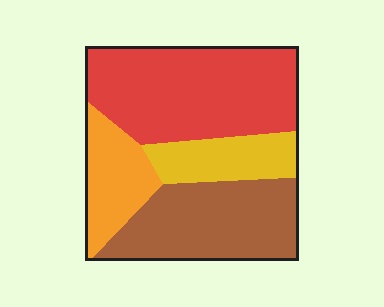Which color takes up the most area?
Red, at roughly 40%.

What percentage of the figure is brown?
Brown takes up about one third (1/3) of the figure.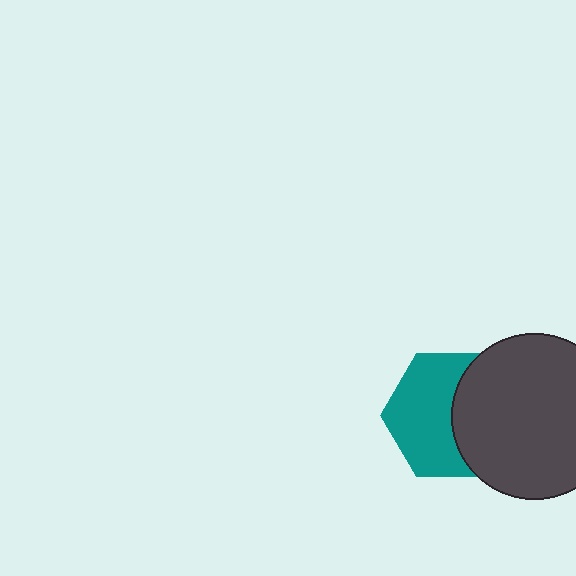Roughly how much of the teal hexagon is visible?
About half of it is visible (roughly 57%).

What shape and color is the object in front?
The object in front is a dark gray circle.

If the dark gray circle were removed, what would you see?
You would see the complete teal hexagon.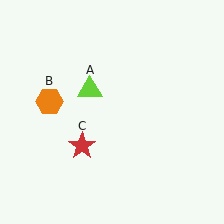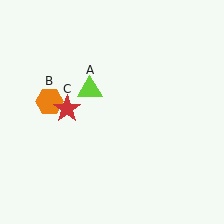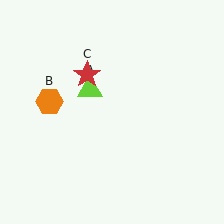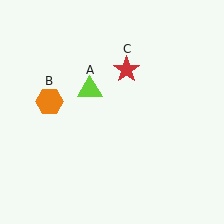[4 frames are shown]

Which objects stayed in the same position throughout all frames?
Lime triangle (object A) and orange hexagon (object B) remained stationary.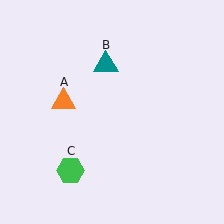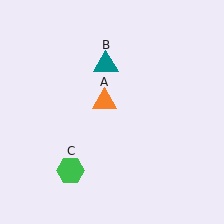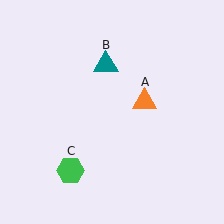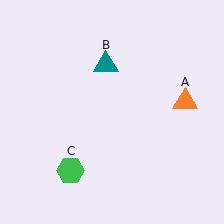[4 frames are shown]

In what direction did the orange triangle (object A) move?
The orange triangle (object A) moved right.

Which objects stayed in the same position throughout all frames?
Teal triangle (object B) and green hexagon (object C) remained stationary.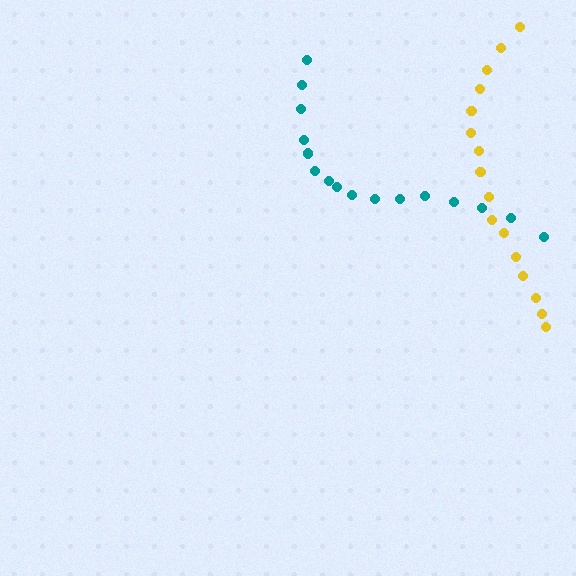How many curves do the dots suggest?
There are 2 distinct paths.